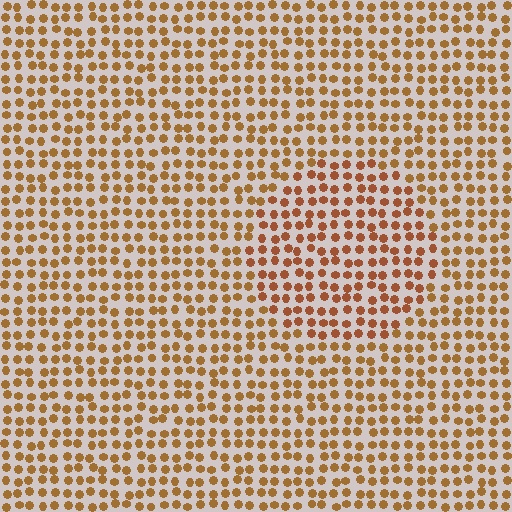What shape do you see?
I see a circle.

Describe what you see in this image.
The image is filled with small brown elements in a uniform arrangement. A circle-shaped region is visible where the elements are tinted to a slightly different hue, forming a subtle color boundary.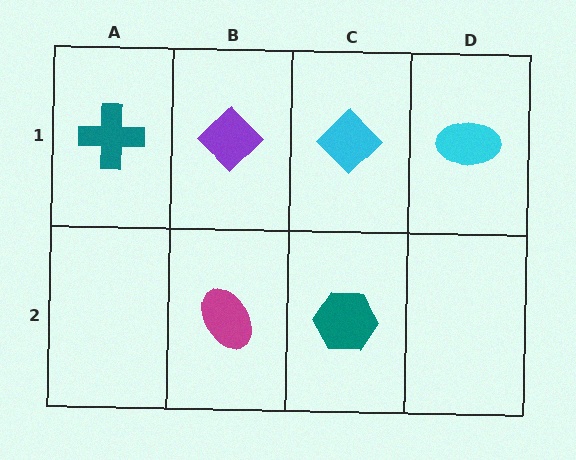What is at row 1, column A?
A teal cross.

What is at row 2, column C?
A teal hexagon.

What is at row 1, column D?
A cyan ellipse.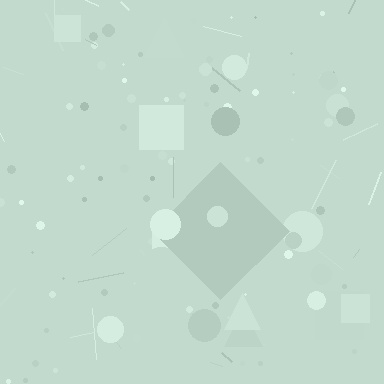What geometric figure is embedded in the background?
A diamond is embedded in the background.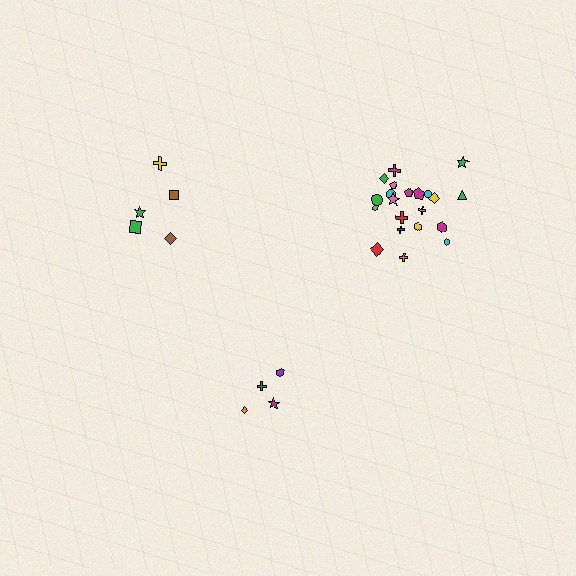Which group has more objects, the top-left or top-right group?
The top-right group.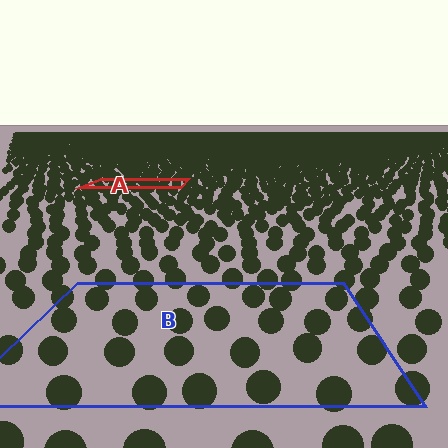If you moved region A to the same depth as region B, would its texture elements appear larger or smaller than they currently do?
They would appear larger. At a closer depth, the same texture elements are projected at a bigger on-screen size.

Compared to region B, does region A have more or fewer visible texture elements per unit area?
Region A has more texture elements per unit area — they are packed more densely because it is farther away.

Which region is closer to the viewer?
Region B is closer. The texture elements there are larger and more spread out.